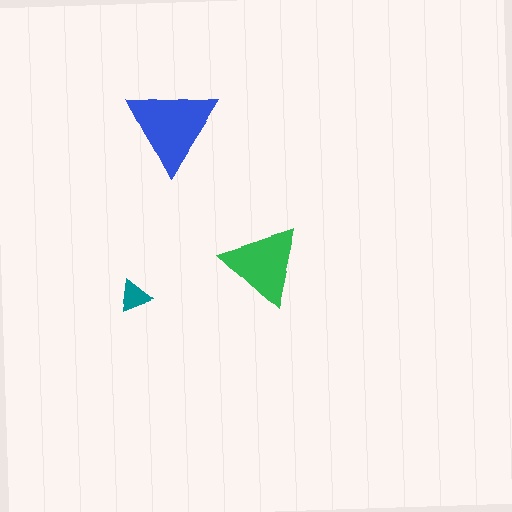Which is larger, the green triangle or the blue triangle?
The blue one.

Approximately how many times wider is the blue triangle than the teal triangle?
About 3 times wider.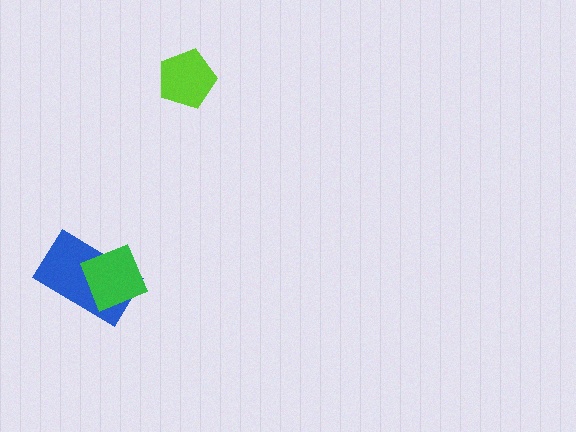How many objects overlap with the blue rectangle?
1 object overlaps with the blue rectangle.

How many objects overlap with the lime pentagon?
0 objects overlap with the lime pentagon.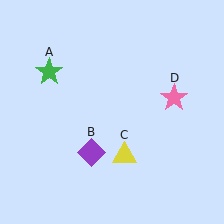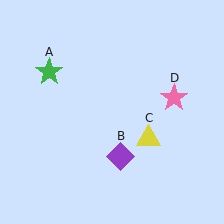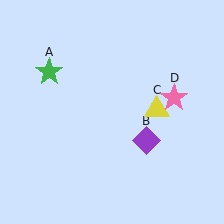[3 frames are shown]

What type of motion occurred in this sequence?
The purple diamond (object B), yellow triangle (object C) rotated counterclockwise around the center of the scene.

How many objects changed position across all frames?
2 objects changed position: purple diamond (object B), yellow triangle (object C).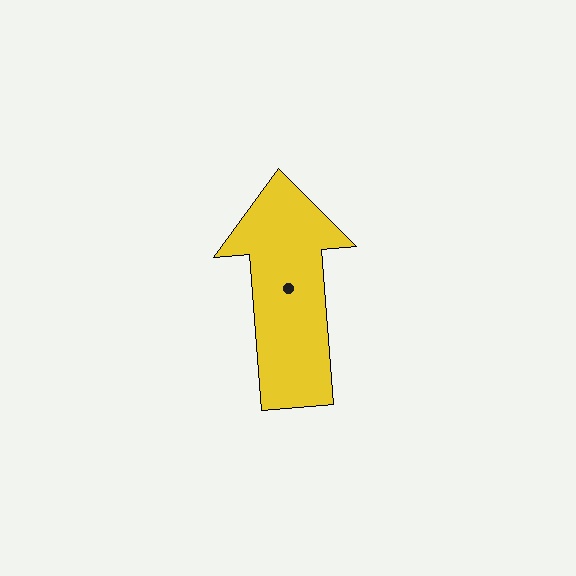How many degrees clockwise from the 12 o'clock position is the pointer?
Approximately 355 degrees.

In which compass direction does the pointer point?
North.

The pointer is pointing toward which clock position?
Roughly 12 o'clock.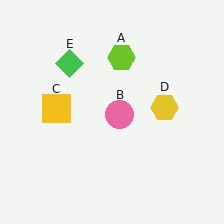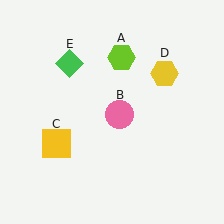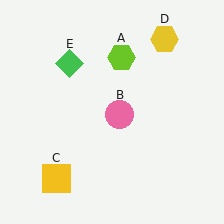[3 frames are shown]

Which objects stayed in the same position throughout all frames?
Lime hexagon (object A) and pink circle (object B) and green diamond (object E) remained stationary.